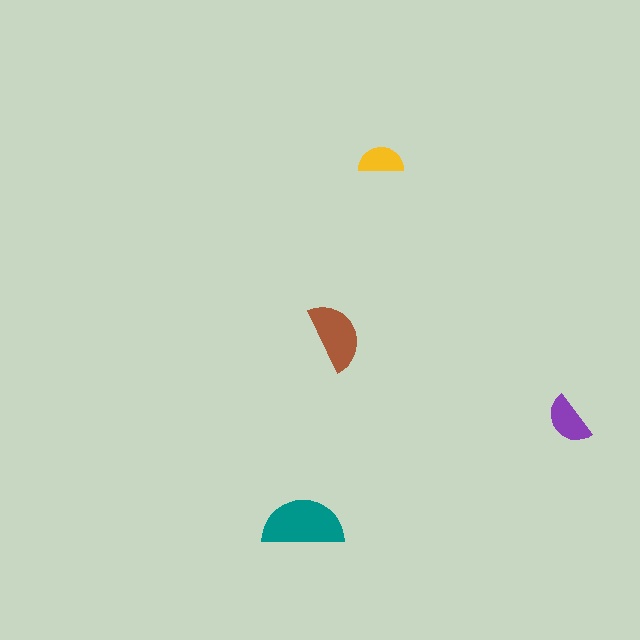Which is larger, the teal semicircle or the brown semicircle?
The teal one.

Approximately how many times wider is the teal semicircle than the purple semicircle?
About 1.5 times wider.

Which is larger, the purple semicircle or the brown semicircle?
The brown one.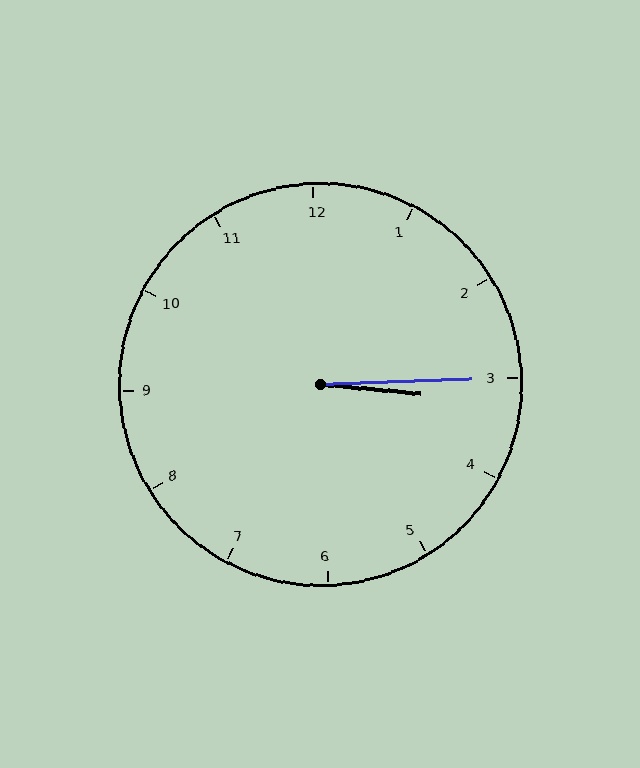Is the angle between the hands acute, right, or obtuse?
It is acute.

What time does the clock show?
3:15.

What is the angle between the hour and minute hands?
Approximately 8 degrees.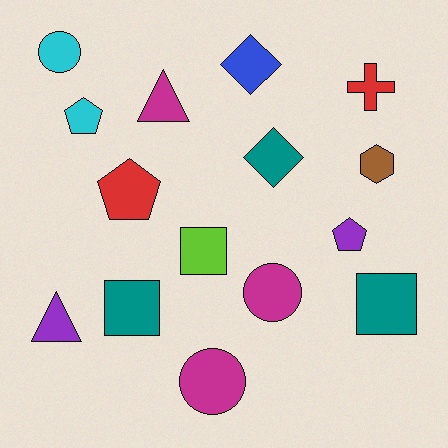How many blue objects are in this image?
There is 1 blue object.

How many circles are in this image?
There are 3 circles.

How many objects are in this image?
There are 15 objects.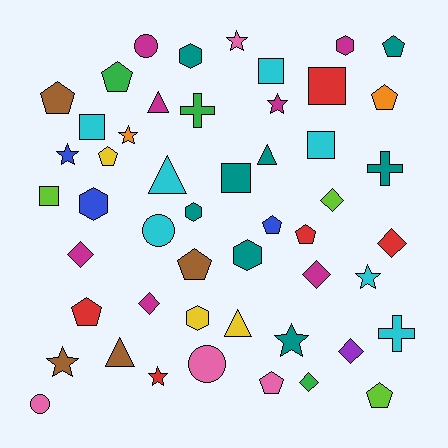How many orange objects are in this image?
There are 2 orange objects.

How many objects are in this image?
There are 50 objects.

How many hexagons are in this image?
There are 6 hexagons.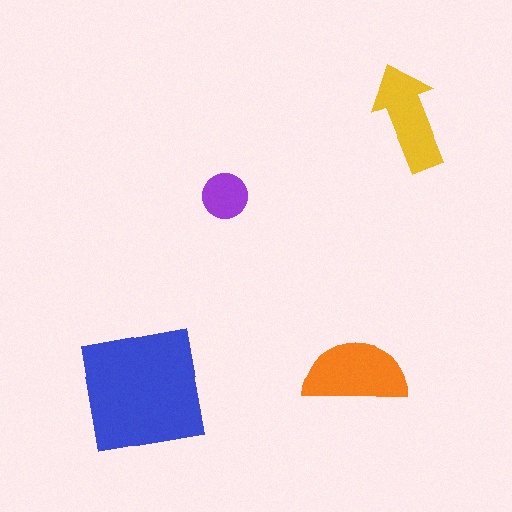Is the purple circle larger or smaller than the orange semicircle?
Smaller.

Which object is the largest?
The blue square.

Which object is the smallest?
The purple circle.